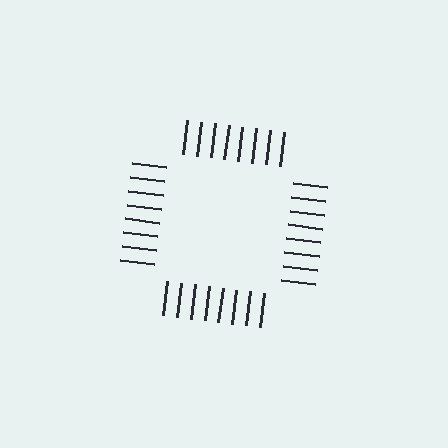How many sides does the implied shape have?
4 sides — the line-ends trace a square.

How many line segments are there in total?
32 — 8 along each of the 4 edges.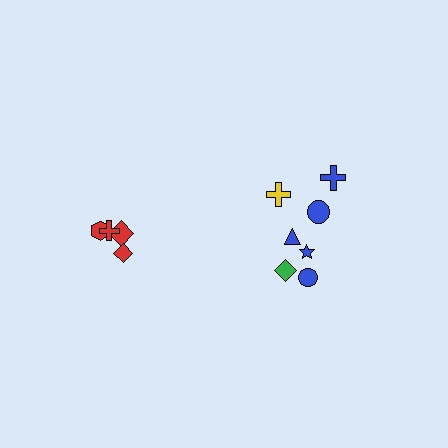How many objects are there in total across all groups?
There are 11 objects.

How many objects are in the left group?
There are 4 objects.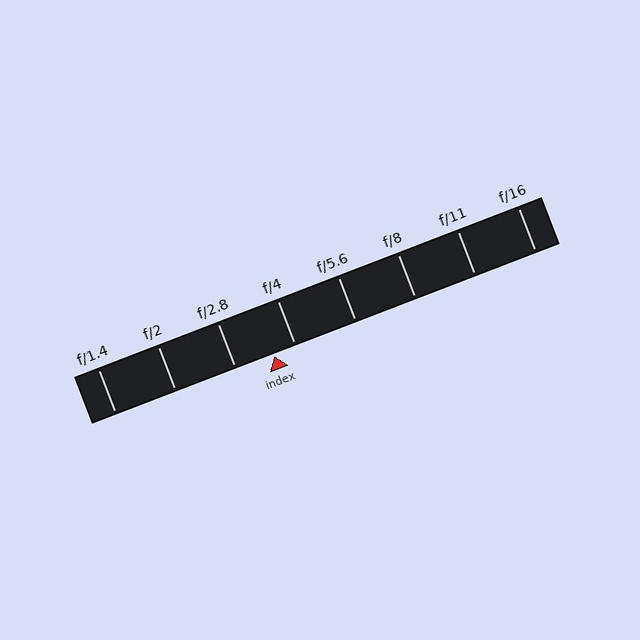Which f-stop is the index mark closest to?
The index mark is closest to f/4.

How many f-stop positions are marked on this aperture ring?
There are 8 f-stop positions marked.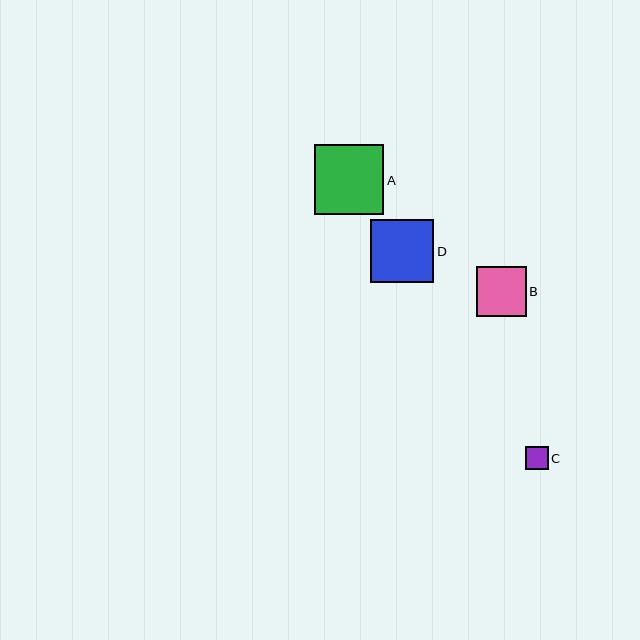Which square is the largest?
Square A is the largest with a size of approximately 69 pixels.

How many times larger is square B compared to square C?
Square B is approximately 2.2 times the size of square C.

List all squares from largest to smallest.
From largest to smallest: A, D, B, C.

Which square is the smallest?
Square C is the smallest with a size of approximately 23 pixels.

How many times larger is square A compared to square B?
Square A is approximately 1.4 times the size of square B.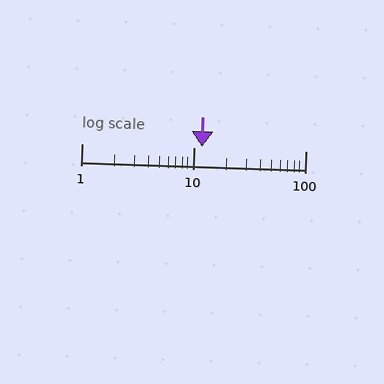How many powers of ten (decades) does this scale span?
The scale spans 2 decades, from 1 to 100.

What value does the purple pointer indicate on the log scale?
The pointer indicates approximately 12.